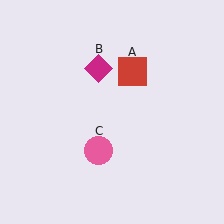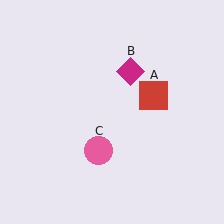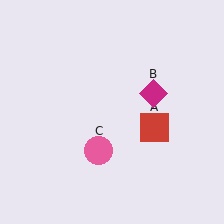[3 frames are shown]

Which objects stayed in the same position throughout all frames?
Pink circle (object C) remained stationary.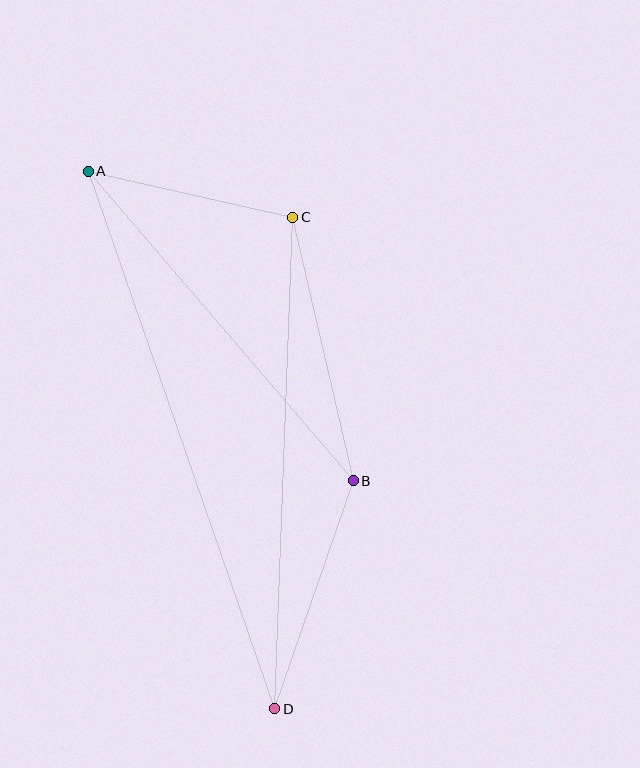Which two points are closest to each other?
Points A and C are closest to each other.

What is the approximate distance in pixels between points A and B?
The distance between A and B is approximately 407 pixels.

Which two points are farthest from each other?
Points A and D are farthest from each other.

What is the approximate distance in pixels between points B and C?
The distance between B and C is approximately 270 pixels.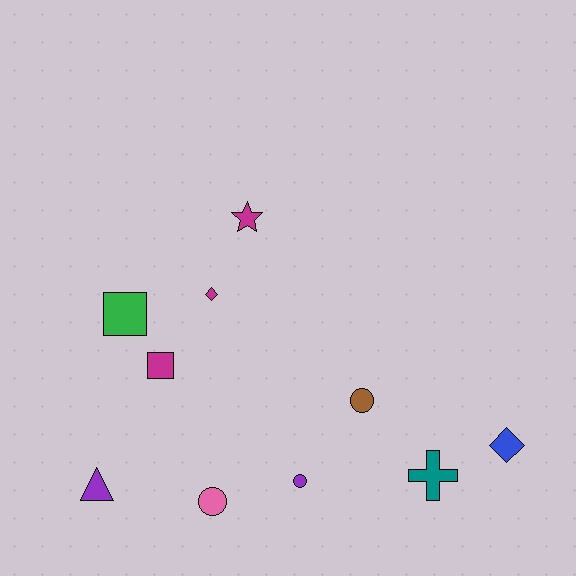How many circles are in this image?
There are 3 circles.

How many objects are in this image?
There are 10 objects.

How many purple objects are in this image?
There are 2 purple objects.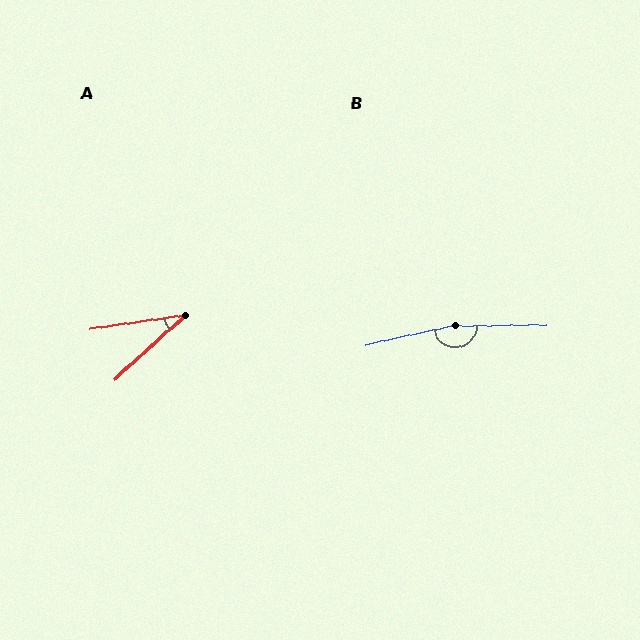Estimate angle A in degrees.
Approximately 34 degrees.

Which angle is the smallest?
A, at approximately 34 degrees.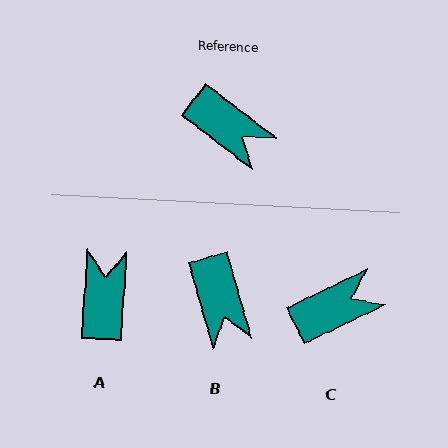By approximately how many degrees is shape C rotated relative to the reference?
Approximately 63 degrees counter-clockwise.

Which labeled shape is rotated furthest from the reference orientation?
A, about 124 degrees away.